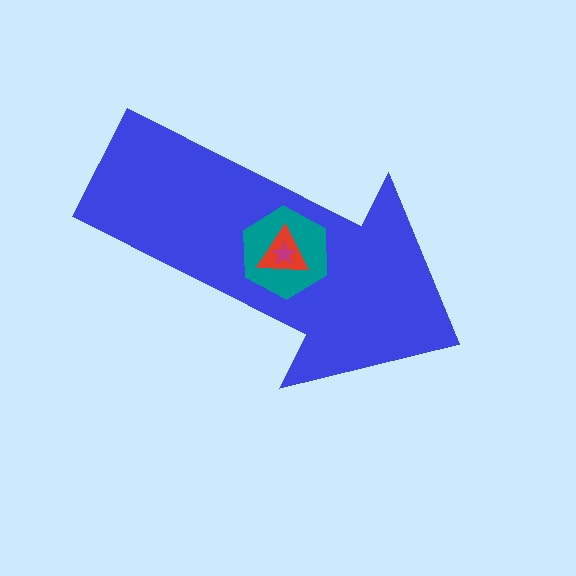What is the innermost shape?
The magenta star.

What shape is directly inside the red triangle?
The magenta star.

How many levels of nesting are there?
4.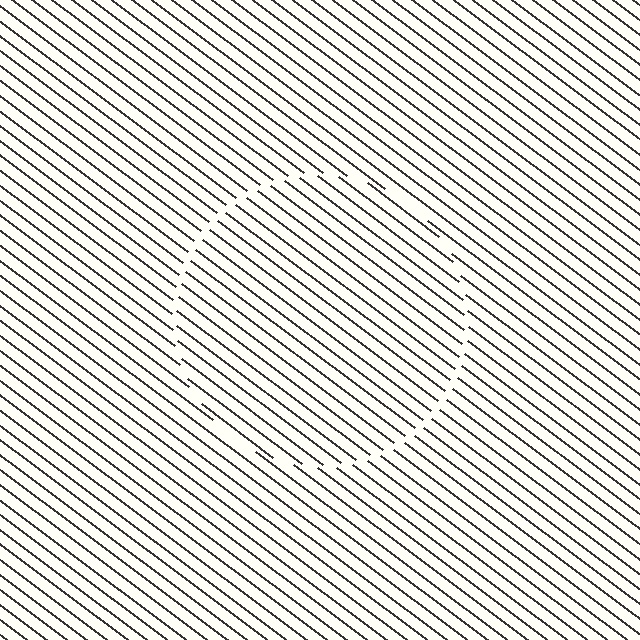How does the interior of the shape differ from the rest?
The interior of the shape contains the same grating, shifted by half a period — the contour is defined by the phase discontinuity where line-ends from the inner and outer gratings abut.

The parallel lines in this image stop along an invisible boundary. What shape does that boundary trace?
An illusory circle. The interior of the shape contains the same grating, shifted by half a period — the contour is defined by the phase discontinuity where line-ends from the inner and outer gratings abut.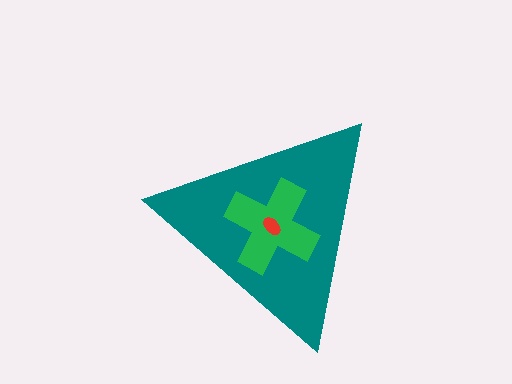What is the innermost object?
The red ellipse.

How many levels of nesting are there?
3.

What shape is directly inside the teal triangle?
The green cross.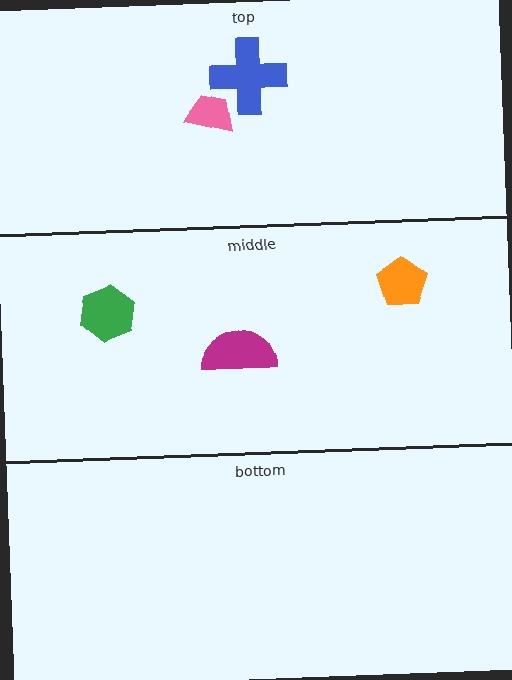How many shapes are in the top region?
2.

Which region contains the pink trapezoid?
The top region.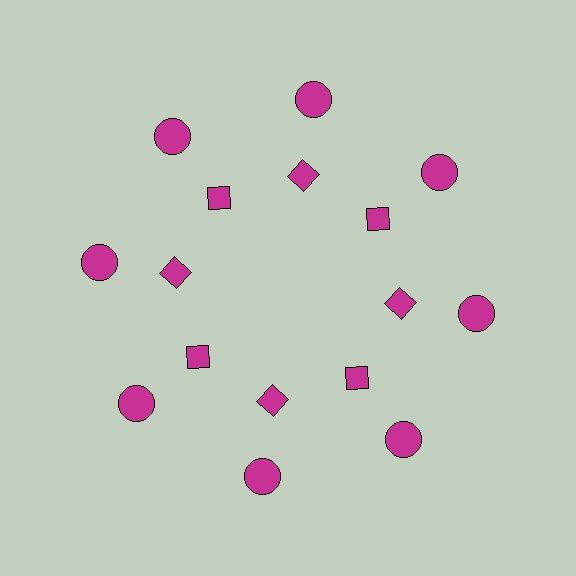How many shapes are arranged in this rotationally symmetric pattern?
There are 16 shapes, arranged in 8 groups of 2.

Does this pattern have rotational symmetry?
Yes, this pattern has 8-fold rotational symmetry. It looks the same after rotating 45 degrees around the center.